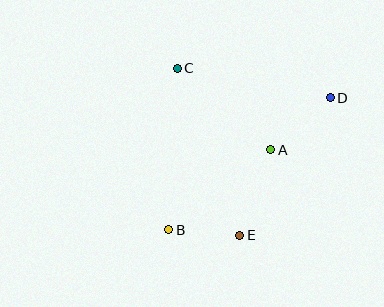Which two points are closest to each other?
Points B and E are closest to each other.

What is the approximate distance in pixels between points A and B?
The distance between A and B is approximately 130 pixels.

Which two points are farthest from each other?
Points B and D are farthest from each other.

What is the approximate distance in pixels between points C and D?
The distance between C and D is approximately 156 pixels.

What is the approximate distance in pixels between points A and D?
The distance between A and D is approximately 79 pixels.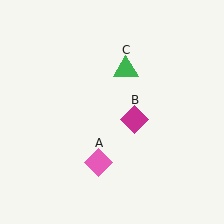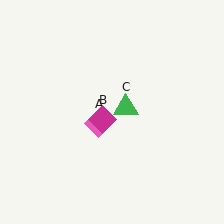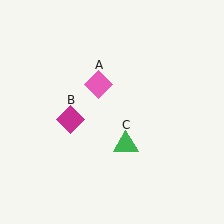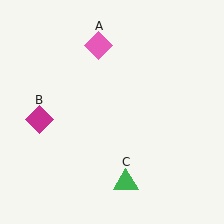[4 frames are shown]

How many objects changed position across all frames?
3 objects changed position: pink diamond (object A), magenta diamond (object B), green triangle (object C).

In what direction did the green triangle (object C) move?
The green triangle (object C) moved down.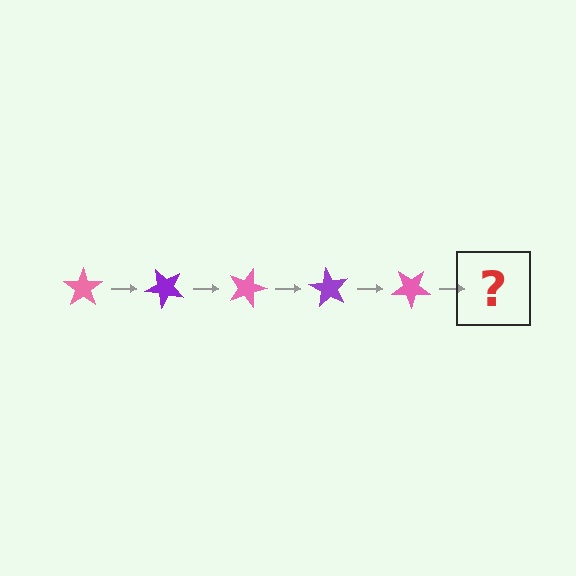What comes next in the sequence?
The next element should be a purple star, rotated 225 degrees from the start.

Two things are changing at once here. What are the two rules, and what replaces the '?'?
The two rules are that it rotates 45 degrees each step and the color cycles through pink and purple. The '?' should be a purple star, rotated 225 degrees from the start.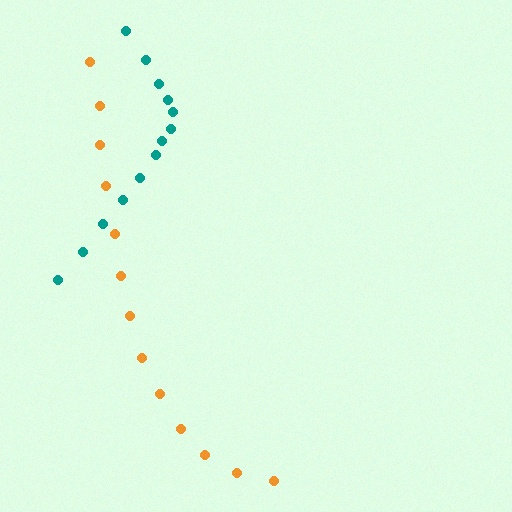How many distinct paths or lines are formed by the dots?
There are 2 distinct paths.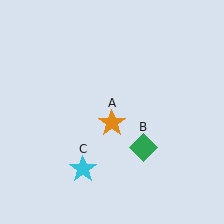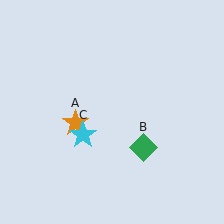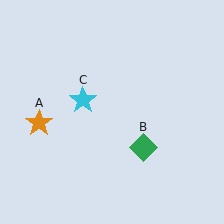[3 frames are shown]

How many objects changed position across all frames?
2 objects changed position: orange star (object A), cyan star (object C).